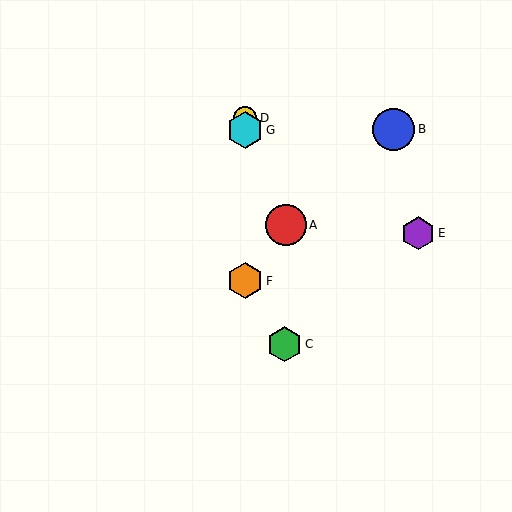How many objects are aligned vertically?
3 objects (D, F, G) are aligned vertically.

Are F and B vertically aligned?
No, F is at x≈245 and B is at x≈394.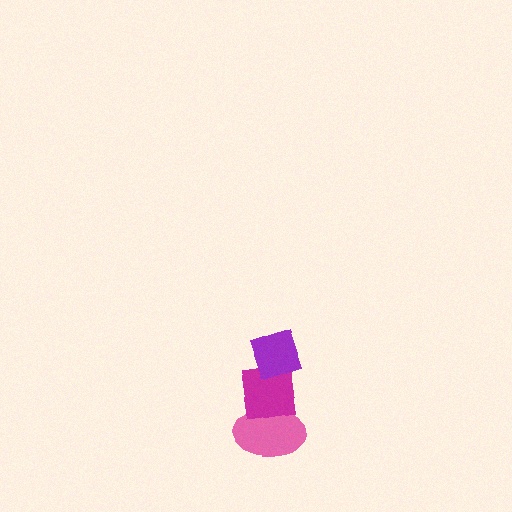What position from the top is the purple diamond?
The purple diamond is 1st from the top.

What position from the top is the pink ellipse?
The pink ellipse is 3rd from the top.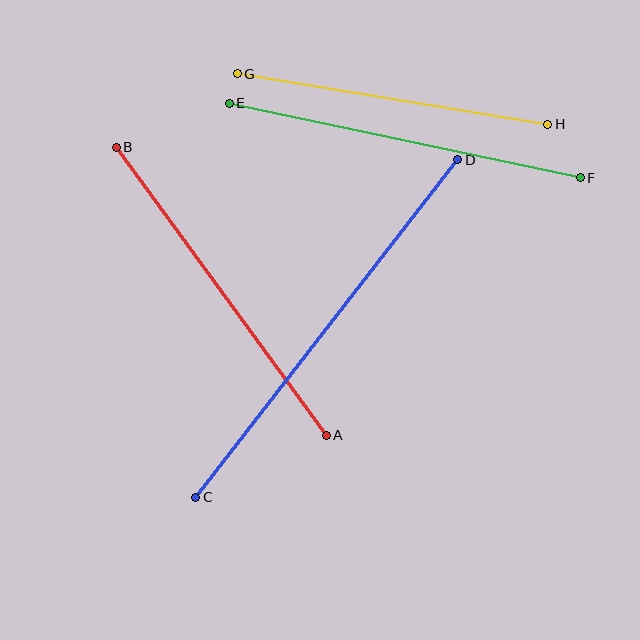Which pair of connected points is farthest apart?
Points C and D are farthest apart.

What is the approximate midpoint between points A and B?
The midpoint is at approximately (221, 291) pixels.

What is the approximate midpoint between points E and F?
The midpoint is at approximately (405, 141) pixels.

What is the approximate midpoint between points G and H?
The midpoint is at approximately (393, 99) pixels.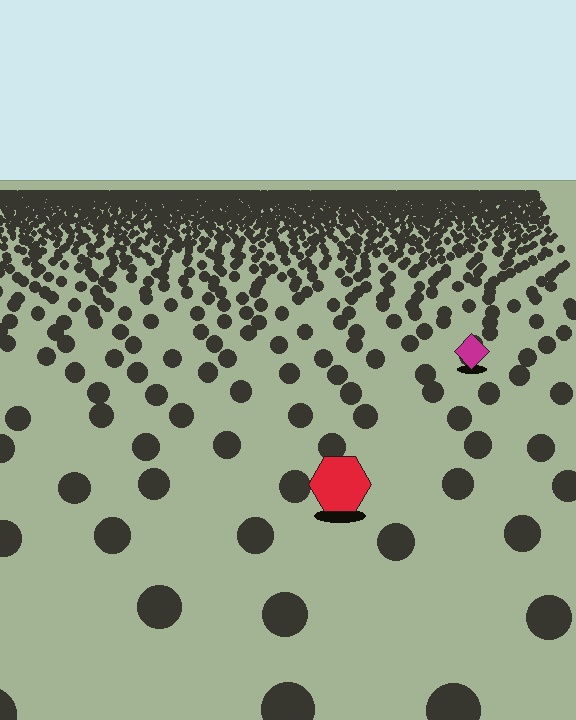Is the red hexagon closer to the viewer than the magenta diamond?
Yes. The red hexagon is closer — you can tell from the texture gradient: the ground texture is coarser near it.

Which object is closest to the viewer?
The red hexagon is closest. The texture marks near it are larger and more spread out.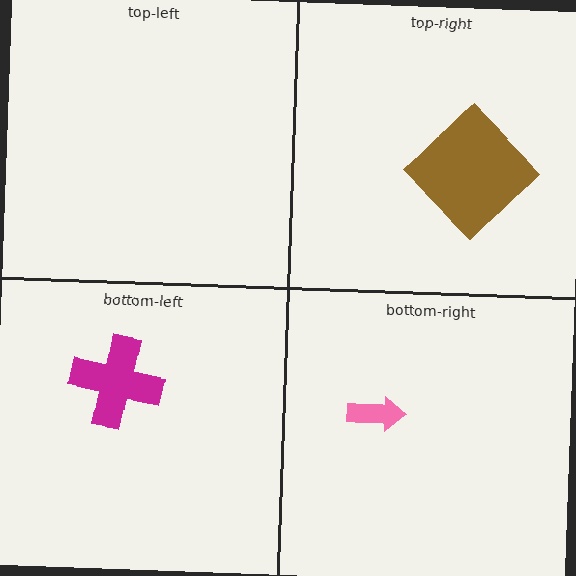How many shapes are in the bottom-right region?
1.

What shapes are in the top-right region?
The brown diamond.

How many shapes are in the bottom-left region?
1.